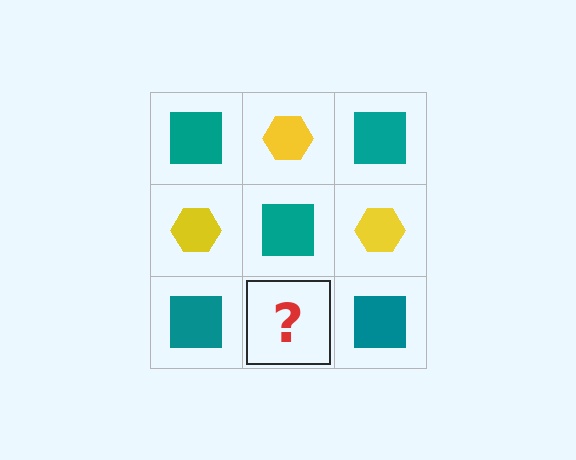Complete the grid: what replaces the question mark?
The question mark should be replaced with a yellow hexagon.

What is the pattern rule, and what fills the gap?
The rule is that it alternates teal square and yellow hexagon in a checkerboard pattern. The gap should be filled with a yellow hexagon.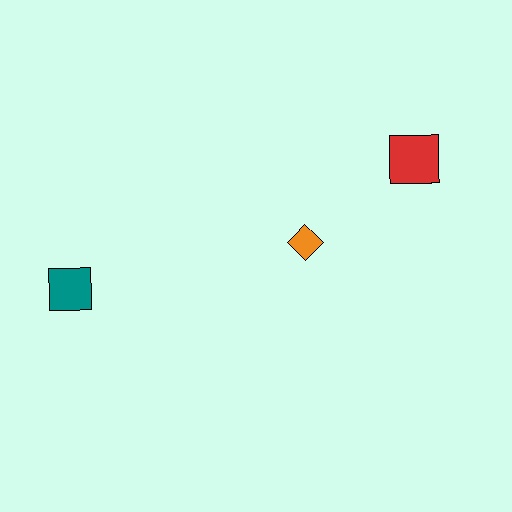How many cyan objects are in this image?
There are no cyan objects.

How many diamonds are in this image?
There is 1 diamond.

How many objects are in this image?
There are 3 objects.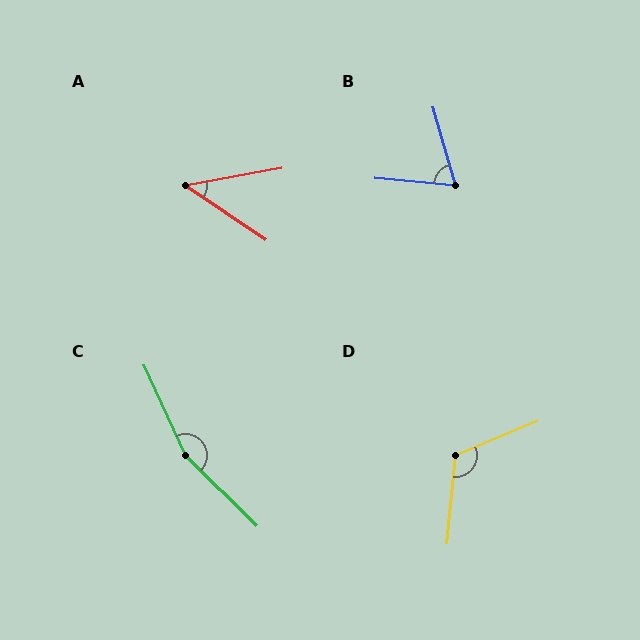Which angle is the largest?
C, at approximately 159 degrees.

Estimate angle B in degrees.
Approximately 69 degrees.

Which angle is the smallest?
A, at approximately 44 degrees.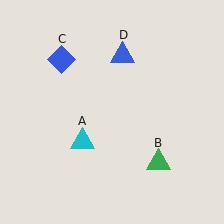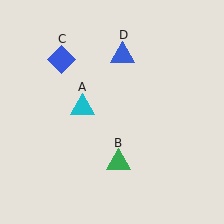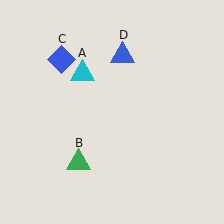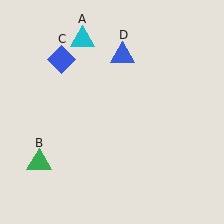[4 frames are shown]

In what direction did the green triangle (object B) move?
The green triangle (object B) moved left.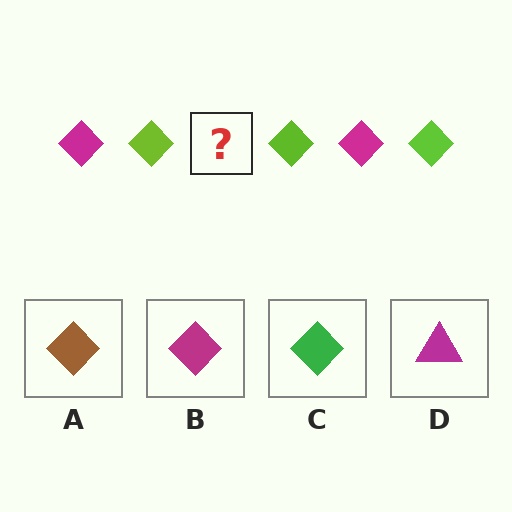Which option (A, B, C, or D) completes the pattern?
B.